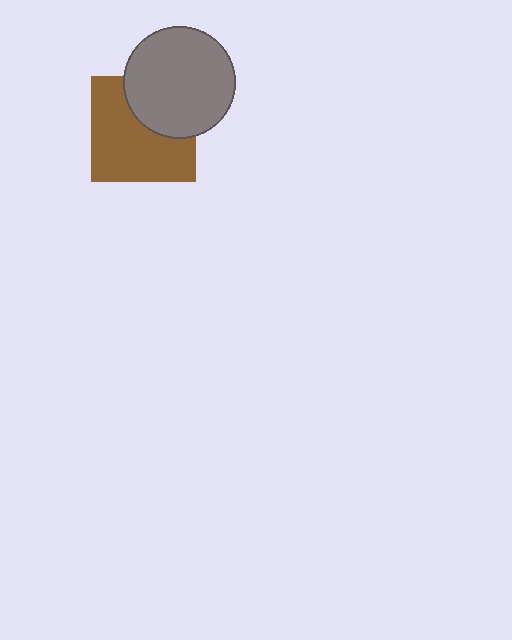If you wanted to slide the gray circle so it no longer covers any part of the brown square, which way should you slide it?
Slide it toward the upper-right — that is the most direct way to separate the two shapes.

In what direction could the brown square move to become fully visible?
The brown square could move toward the lower-left. That would shift it out from behind the gray circle entirely.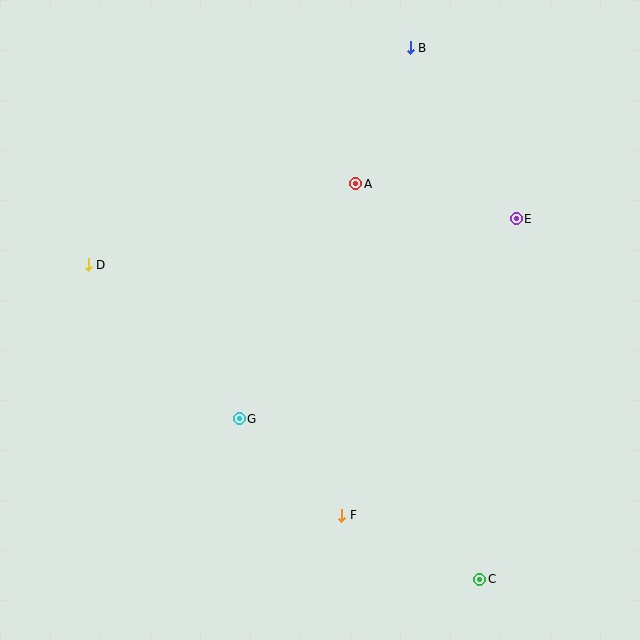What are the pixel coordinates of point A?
Point A is at (356, 184).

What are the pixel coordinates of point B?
Point B is at (410, 48).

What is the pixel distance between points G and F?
The distance between G and F is 141 pixels.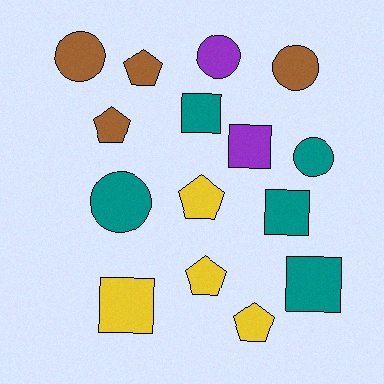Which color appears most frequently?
Teal, with 5 objects.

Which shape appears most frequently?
Circle, with 5 objects.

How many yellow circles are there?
There are no yellow circles.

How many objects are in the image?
There are 15 objects.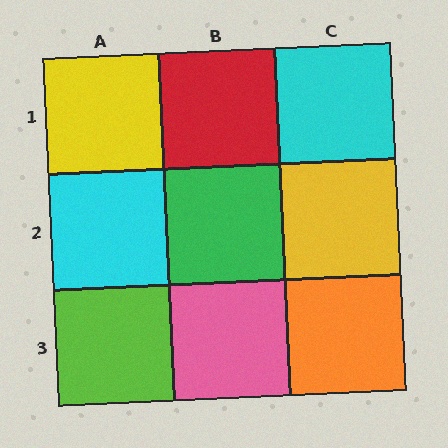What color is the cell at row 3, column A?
Lime.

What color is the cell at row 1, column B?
Red.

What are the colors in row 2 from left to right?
Cyan, green, yellow.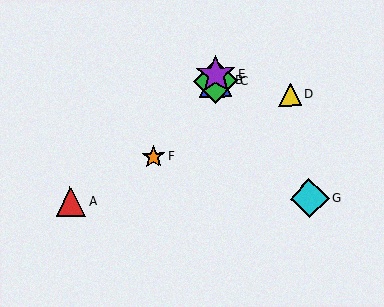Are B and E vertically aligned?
Yes, both are at x≈216.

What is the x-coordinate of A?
Object A is at x≈71.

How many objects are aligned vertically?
3 objects (B, C, E) are aligned vertically.